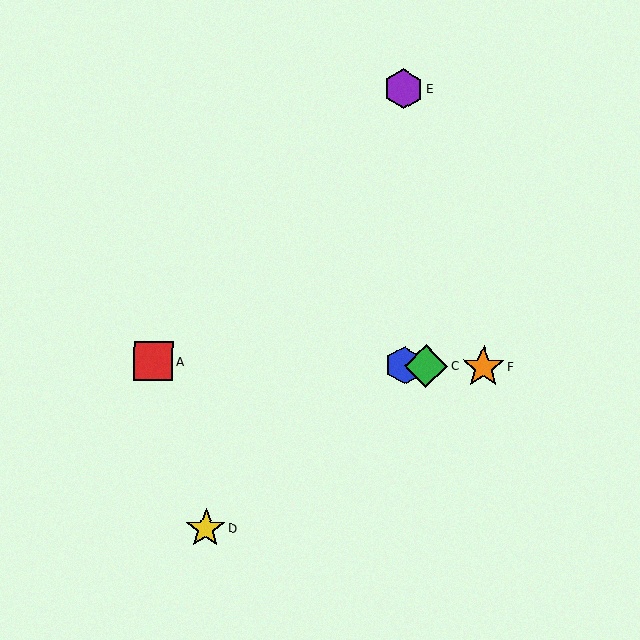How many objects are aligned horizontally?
4 objects (A, B, C, F) are aligned horizontally.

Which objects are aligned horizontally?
Objects A, B, C, F are aligned horizontally.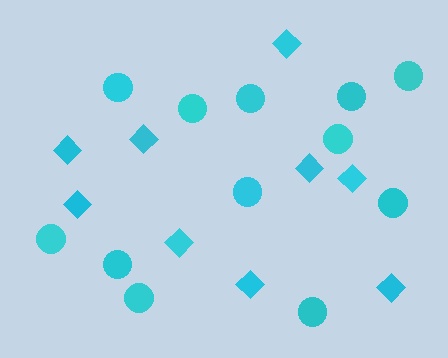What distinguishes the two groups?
There are 2 groups: one group of diamonds (9) and one group of circles (12).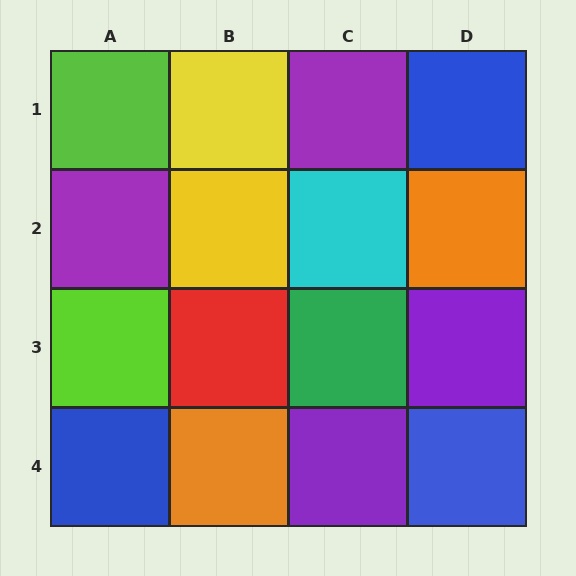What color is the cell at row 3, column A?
Lime.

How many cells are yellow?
2 cells are yellow.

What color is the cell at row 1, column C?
Purple.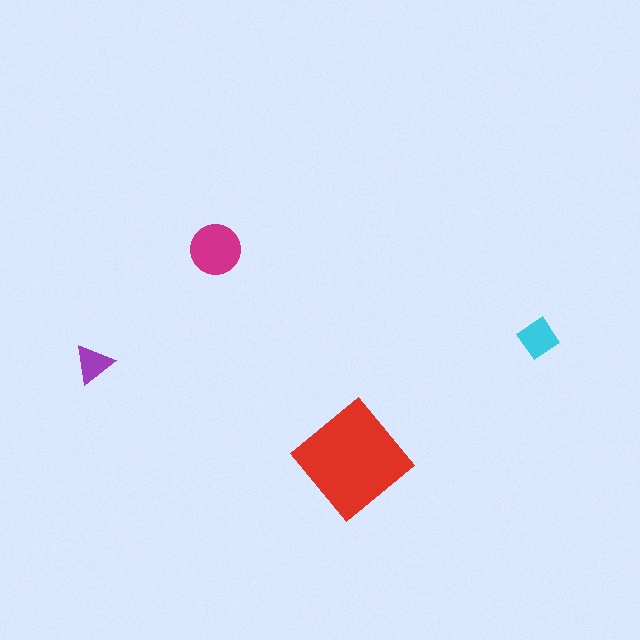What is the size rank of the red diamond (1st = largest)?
1st.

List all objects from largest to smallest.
The red diamond, the magenta circle, the cyan diamond, the purple triangle.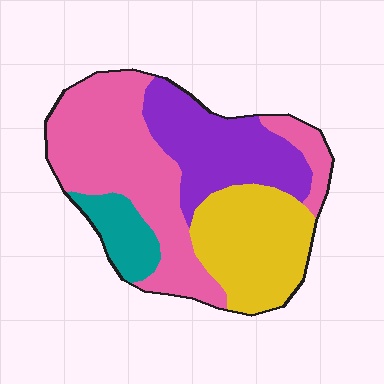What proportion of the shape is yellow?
Yellow takes up between a sixth and a third of the shape.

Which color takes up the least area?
Teal, at roughly 10%.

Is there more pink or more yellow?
Pink.